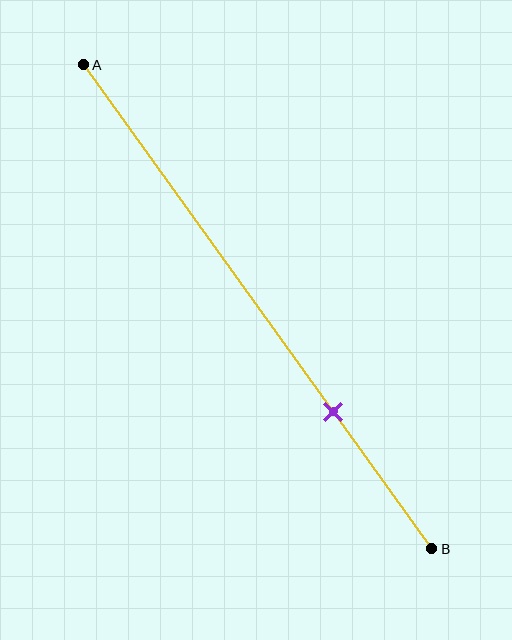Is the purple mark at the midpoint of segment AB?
No, the mark is at about 70% from A, not at the 50% midpoint.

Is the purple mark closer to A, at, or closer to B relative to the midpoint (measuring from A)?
The purple mark is closer to point B than the midpoint of segment AB.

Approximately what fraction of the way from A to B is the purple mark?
The purple mark is approximately 70% of the way from A to B.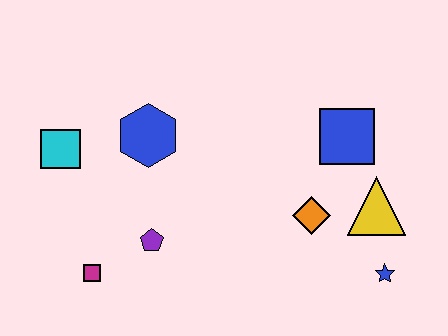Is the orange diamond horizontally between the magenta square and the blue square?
Yes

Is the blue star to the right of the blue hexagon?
Yes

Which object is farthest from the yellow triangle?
The cyan square is farthest from the yellow triangle.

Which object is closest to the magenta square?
The purple pentagon is closest to the magenta square.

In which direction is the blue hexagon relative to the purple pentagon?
The blue hexagon is above the purple pentagon.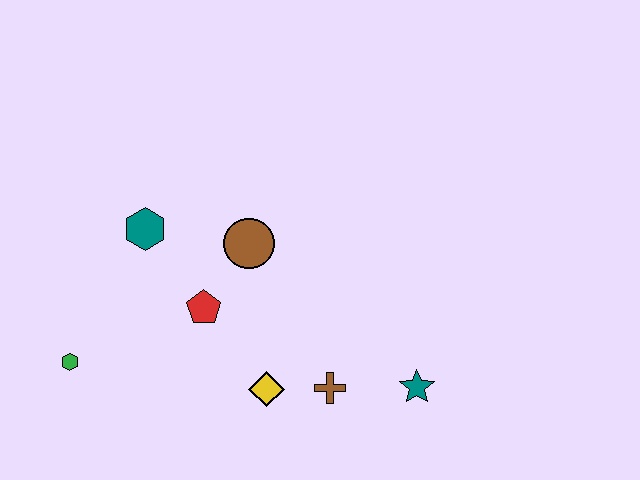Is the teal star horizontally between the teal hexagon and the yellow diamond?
No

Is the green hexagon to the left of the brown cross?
Yes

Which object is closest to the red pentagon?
The brown circle is closest to the red pentagon.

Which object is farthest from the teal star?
The green hexagon is farthest from the teal star.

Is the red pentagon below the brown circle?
Yes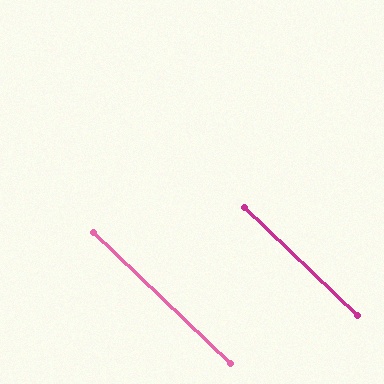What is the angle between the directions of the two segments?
Approximately 0 degrees.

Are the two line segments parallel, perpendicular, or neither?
Parallel — their directions differ by only 0.0°.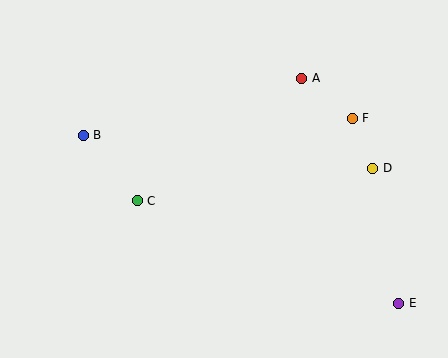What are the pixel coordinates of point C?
Point C is at (137, 201).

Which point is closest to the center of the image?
Point C at (137, 201) is closest to the center.